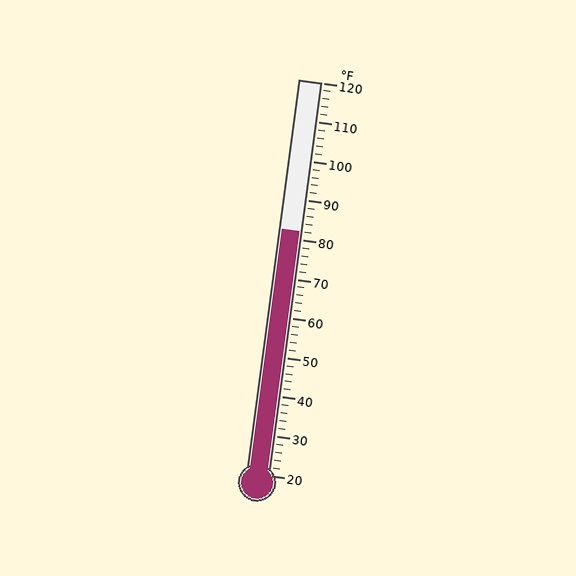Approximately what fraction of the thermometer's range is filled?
The thermometer is filled to approximately 60% of its range.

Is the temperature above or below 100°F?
The temperature is below 100°F.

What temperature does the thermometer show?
The thermometer shows approximately 82°F.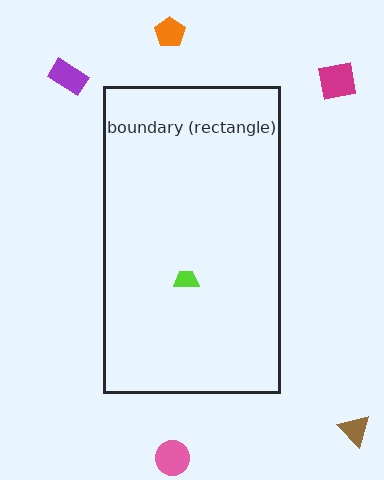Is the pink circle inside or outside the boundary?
Outside.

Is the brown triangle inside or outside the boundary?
Outside.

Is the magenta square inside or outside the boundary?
Outside.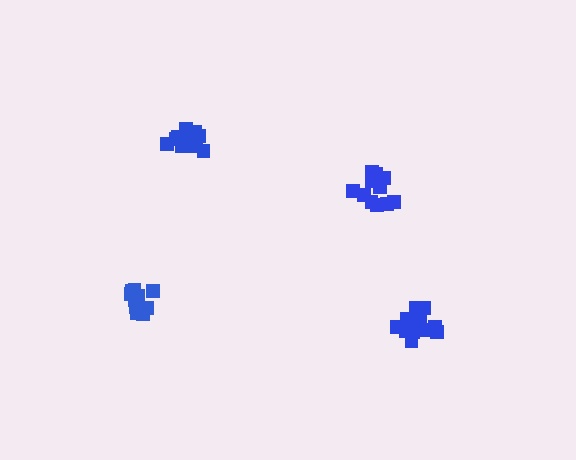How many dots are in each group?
Group 1: 12 dots, Group 2: 14 dots, Group 3: 12 dots, Group 4: 11 dots (49 total).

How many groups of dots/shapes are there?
There are 4 groups.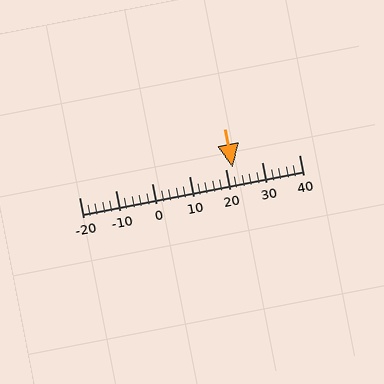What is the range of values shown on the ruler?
The ruler shows values from -20 to 40.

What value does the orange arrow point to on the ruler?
The orange arrow points to approximately 22.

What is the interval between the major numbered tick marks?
The major tick marks are spaced 10 units apart.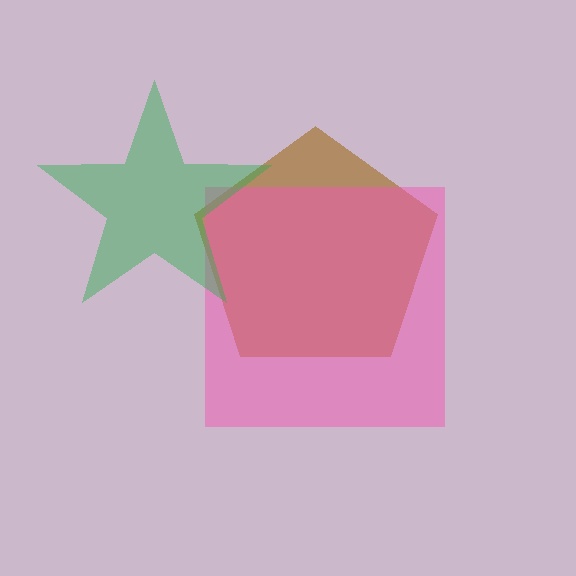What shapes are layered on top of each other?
The layered shapes are: a brown pentagon, a pink square, a green star.